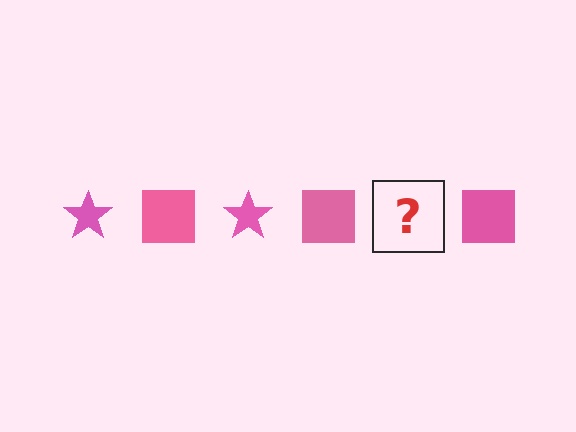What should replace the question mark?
The question mark should be replaced with a pink star.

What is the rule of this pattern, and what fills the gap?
The rule is that the pattern cycles through star, square shapes in pink. The gap should be filled with a pink star.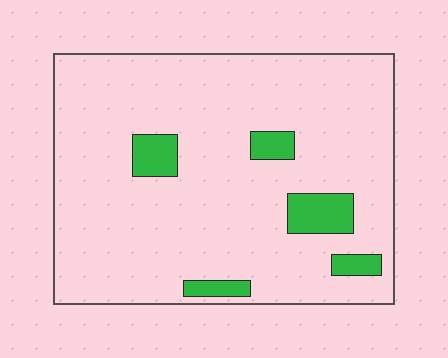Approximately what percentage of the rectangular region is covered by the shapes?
Approximately 10%.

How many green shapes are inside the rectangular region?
5.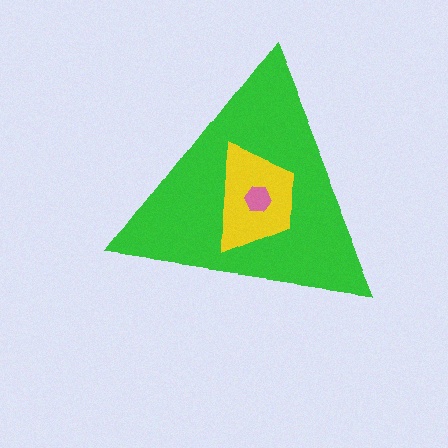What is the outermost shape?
The green triangle.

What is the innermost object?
The pink hexagon.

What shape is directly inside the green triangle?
The yellow trapezoid.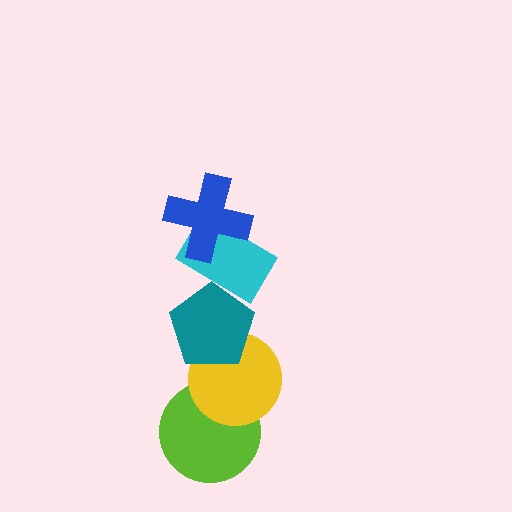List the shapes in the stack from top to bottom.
From top to bottom: the blue cross, the cyan rectangle, the teal pentagon, the yellow circle, the lime circle.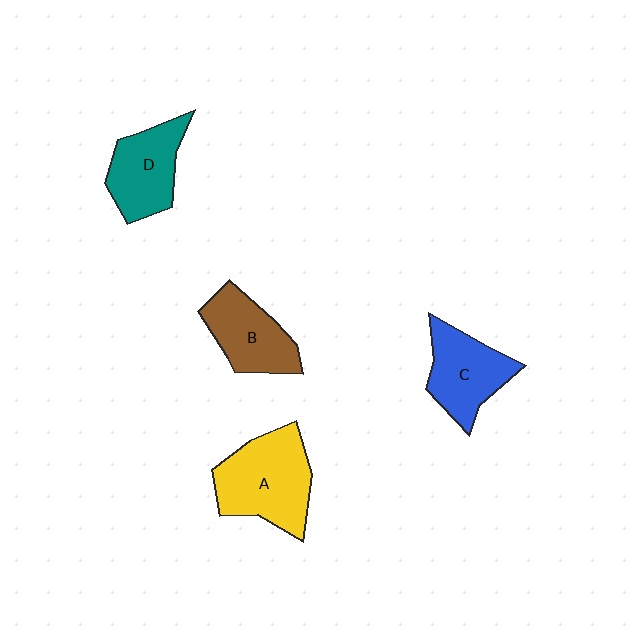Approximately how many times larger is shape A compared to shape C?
Approximately 1.3 times.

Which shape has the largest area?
Shape A (yellow).